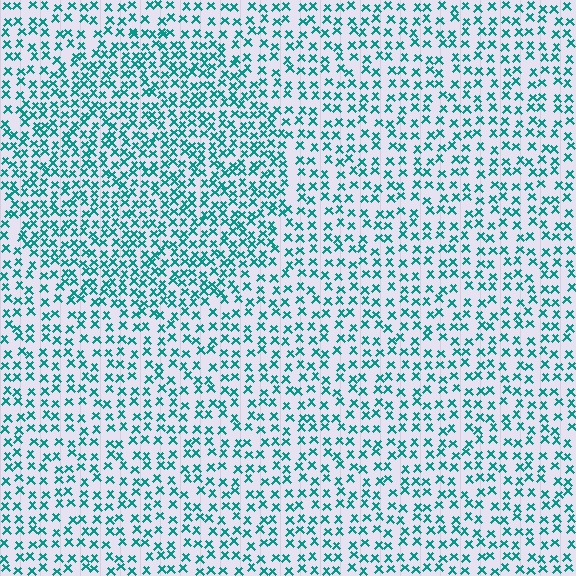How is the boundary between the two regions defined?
The boundary is defined by a change in element density (approximately 1.7x ratio). All elements are the same color, size, and shape.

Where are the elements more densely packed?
The elements are more densely packed inside the circle boundary.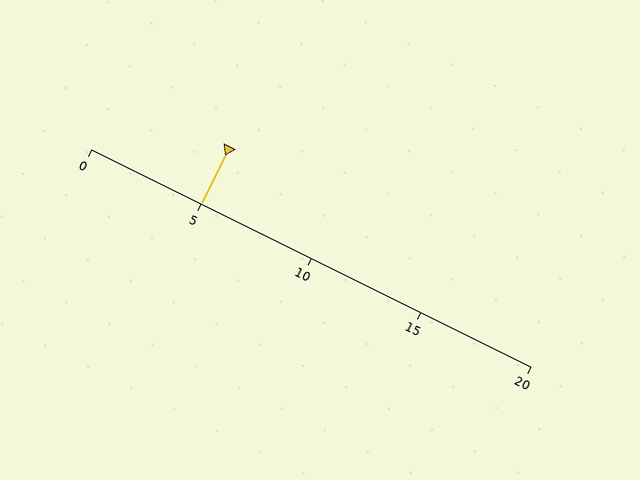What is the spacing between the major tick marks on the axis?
The major ticks are spaced 5 apart.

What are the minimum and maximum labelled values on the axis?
The axis runs from 0 to 20.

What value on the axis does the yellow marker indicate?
The marker indicates approximately 5.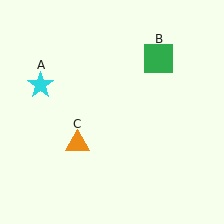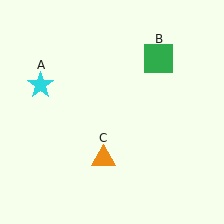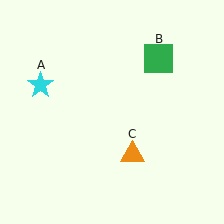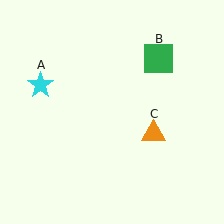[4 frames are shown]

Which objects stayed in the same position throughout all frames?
Cyan star (object A) and green square (object B) remained stationary.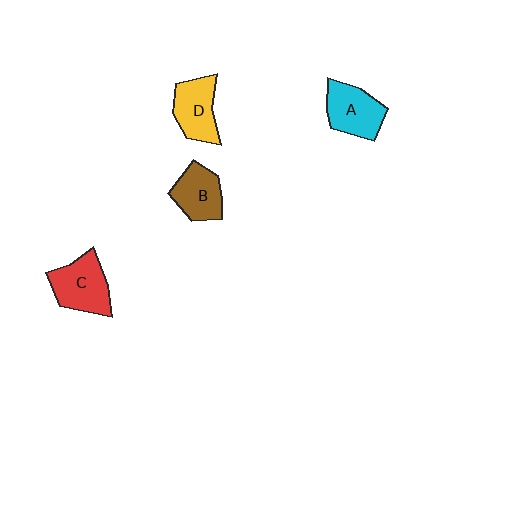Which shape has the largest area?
Shape C (red).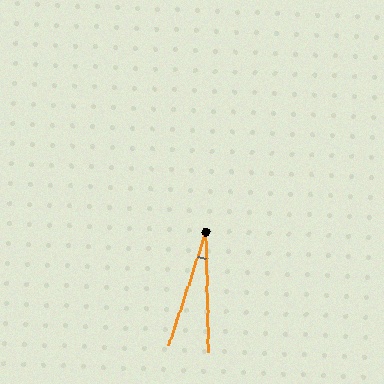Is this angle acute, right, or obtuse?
It is acute.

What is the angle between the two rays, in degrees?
Approximately 19 degrees.